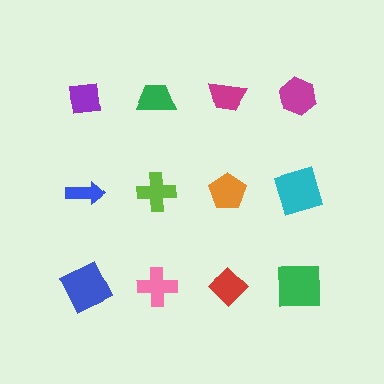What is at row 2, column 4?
A cyan square.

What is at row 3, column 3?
A red diamond.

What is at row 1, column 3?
A magenta trapezoid.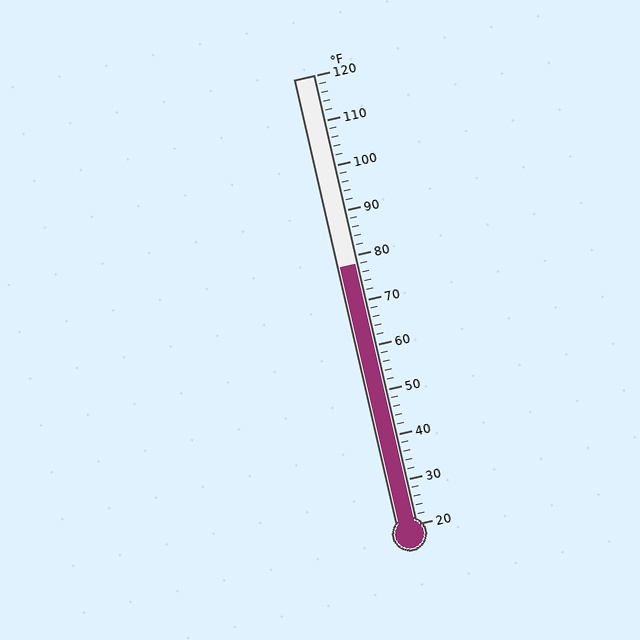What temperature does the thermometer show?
The thermometer shows approximately 78°F.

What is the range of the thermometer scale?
The thermometer scale ranges from 20°F to 120°F.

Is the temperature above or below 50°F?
The temperature is above 50°F.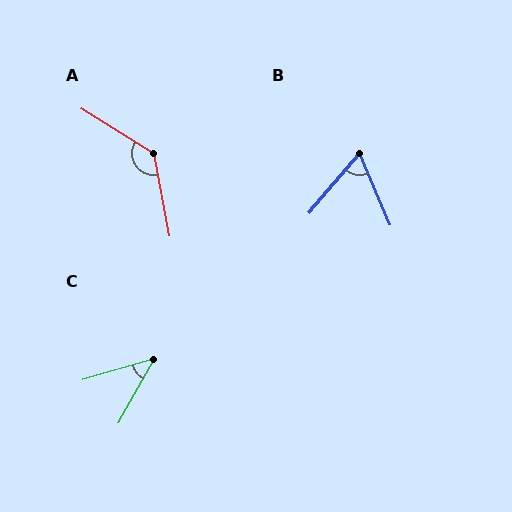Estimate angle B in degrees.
Approximately 63 degrees.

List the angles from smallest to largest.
C (44°), B (63°), A (132°).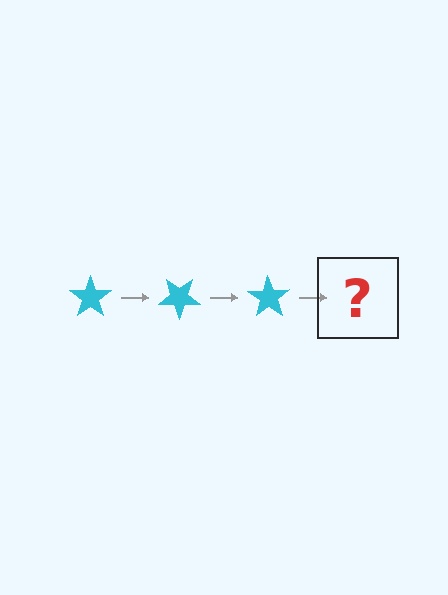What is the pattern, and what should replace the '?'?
The pattern is that the star rotates 35 degrees each step. The '?' should be a cyan star rotated 105 degrees.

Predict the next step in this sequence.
The next step is a cyan star rotated 105 degrees.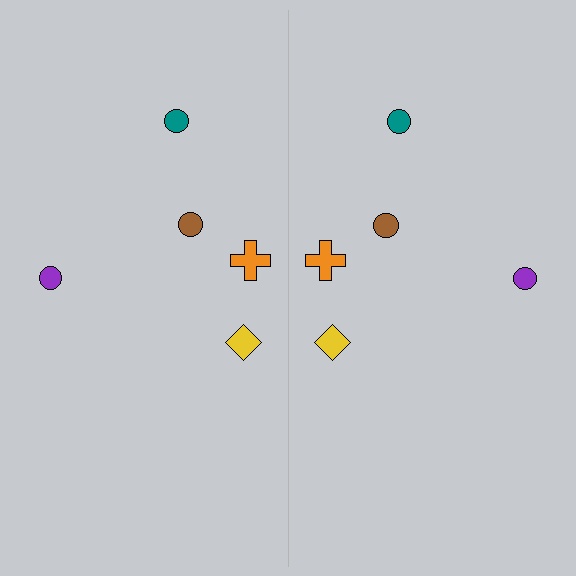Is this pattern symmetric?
Yes, this pattern has bilateral (reflection) symmetry.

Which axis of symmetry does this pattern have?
The pattern has a vertical axis of symmetry running through the center of the image.